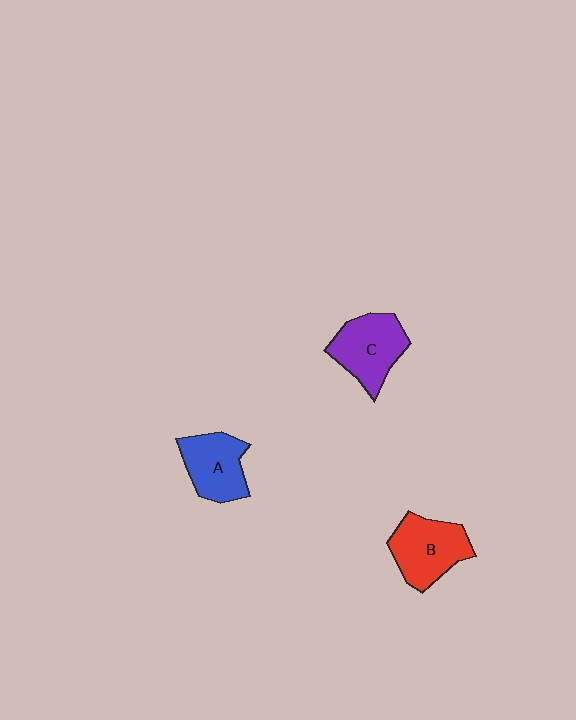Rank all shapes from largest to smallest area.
From largest to smallest: B (red), C (purple), A (blue).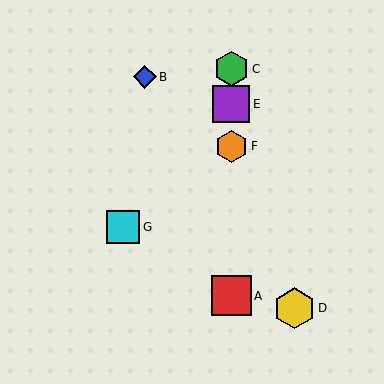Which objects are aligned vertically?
Objects A, C, E, F are aligned vertically.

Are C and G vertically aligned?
No, C is at x≈231 and G is at x≈123.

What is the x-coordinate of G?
Object G is at x≈123.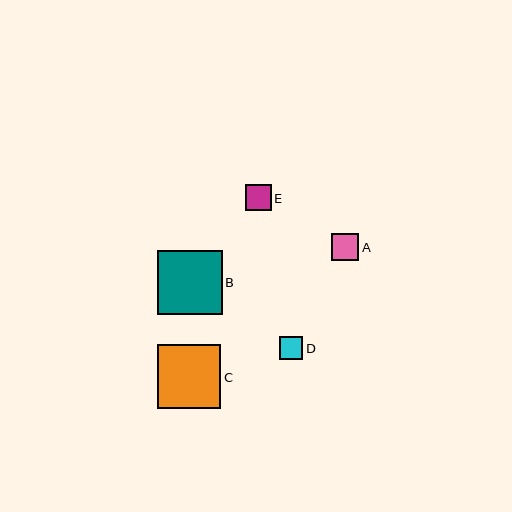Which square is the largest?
Square B is the largest with a size of approximately 65 pixels.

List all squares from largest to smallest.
From largest to smallest: B, C, A, E, D.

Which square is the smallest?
Square D is the smallest with a size of approximately 23 pixels.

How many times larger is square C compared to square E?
Square C is approximately 2.5 times the size of square E.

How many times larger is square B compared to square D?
Square B is approximately 2.8 times the size of square D.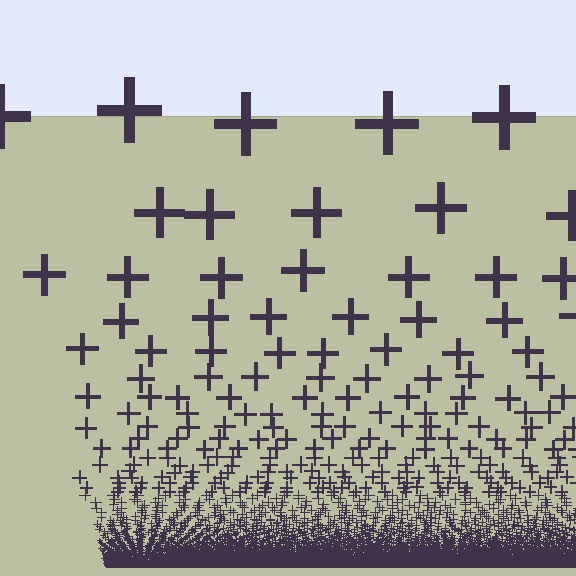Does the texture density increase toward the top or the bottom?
Density increases toward the bottom.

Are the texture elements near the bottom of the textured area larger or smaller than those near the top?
Smaller. The gradient is inverted — elements near the bottom are smaller and denser.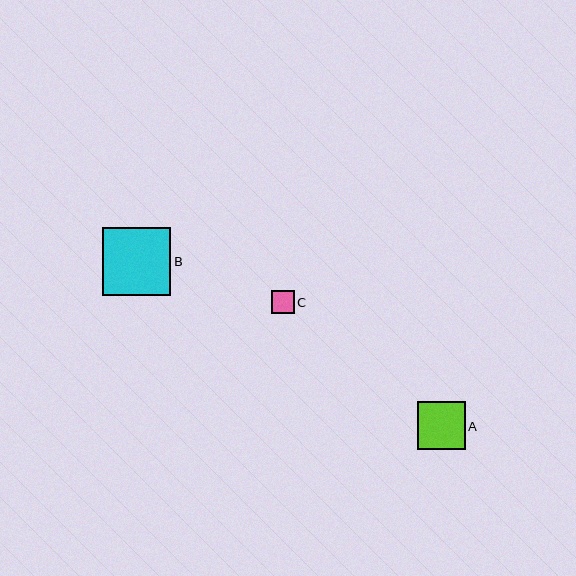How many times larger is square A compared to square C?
Square A is approximately 2.1 times the size of square C.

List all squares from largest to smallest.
From largest to smallest: B, A, C.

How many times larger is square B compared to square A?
Square B is approximately 1.4 times the size of square A.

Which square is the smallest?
Square C is the smallest with a size of approximately 23 pixels.